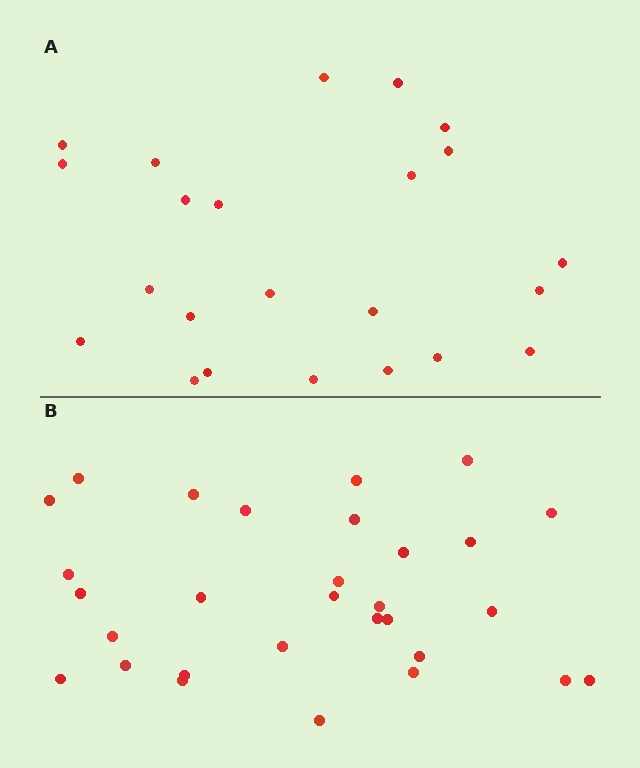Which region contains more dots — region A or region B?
Region B (the bottom region) has more dots.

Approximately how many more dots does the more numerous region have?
Region B has roughly 8 or so more dots than region A.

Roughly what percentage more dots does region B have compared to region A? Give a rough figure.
About 30% more.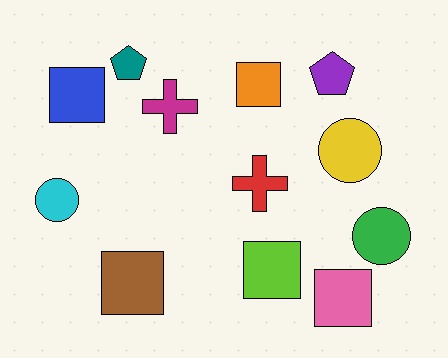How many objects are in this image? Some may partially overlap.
There are 12 objects.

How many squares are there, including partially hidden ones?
There are 5 squares.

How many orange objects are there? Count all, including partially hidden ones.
There is 1 orange object.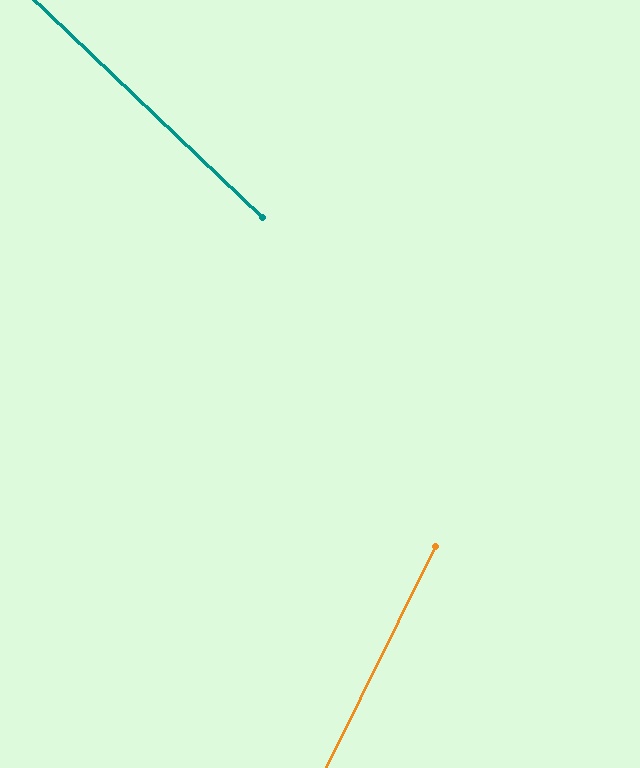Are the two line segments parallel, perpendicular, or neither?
Neither parallel nor perpendicular — they differ by about 72°.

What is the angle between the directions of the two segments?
Approximately 72 degrees.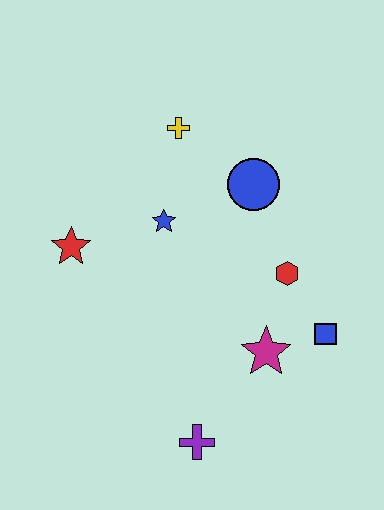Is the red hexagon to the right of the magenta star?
Yes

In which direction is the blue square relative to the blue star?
The blue square is to the right of the blue star.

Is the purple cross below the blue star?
Yes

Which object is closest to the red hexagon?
The blue square is closest to the red hexagon.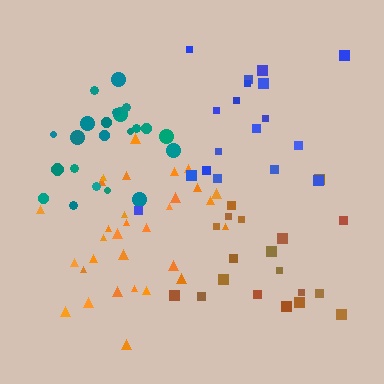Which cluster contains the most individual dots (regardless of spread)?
Orange (32).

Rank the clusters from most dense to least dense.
teal, orange, brown, blue.